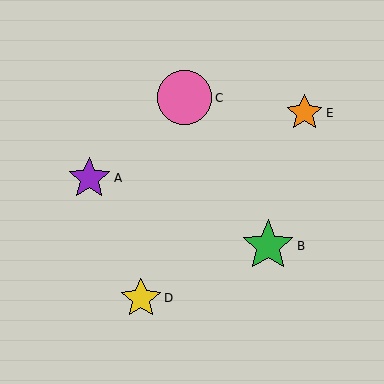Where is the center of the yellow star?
The center of the yellow star is at (141, 298).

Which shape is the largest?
The pink circle (labeled C) is the largest.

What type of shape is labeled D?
Shape D is a yellow star.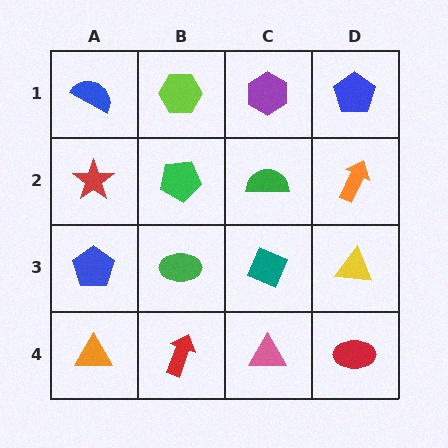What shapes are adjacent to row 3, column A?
A red star (row 2, column A), an orange triangle (row 4, column A), a green ellipse (row 3, column B).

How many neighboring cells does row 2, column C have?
4.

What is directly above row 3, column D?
An orange arrow.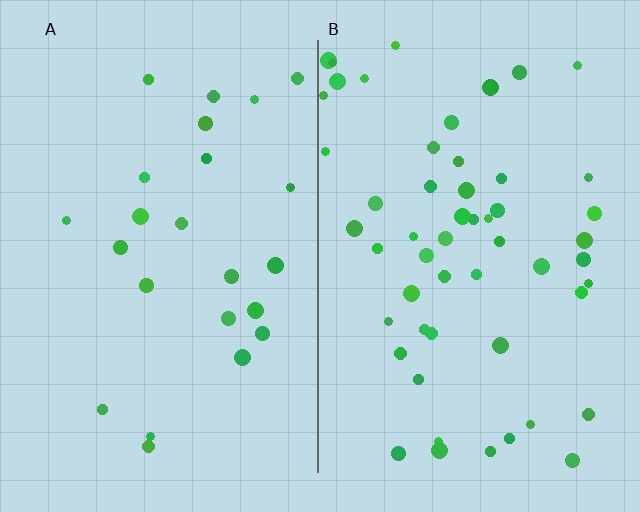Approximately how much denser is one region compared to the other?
Approximately 2.3× — region B over region A.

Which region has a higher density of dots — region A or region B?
B (the right).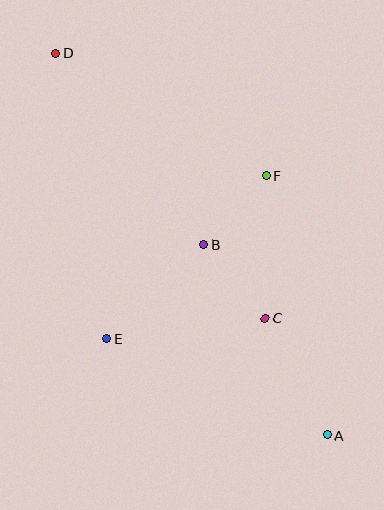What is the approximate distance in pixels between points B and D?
The distance between B and D is approximately 243 pixels.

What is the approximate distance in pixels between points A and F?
The distance between A and F is approximately 267 pixels.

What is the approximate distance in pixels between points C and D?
The distance between C and D is approximately 338 pixels.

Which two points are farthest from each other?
Points A and D are farthest from each other.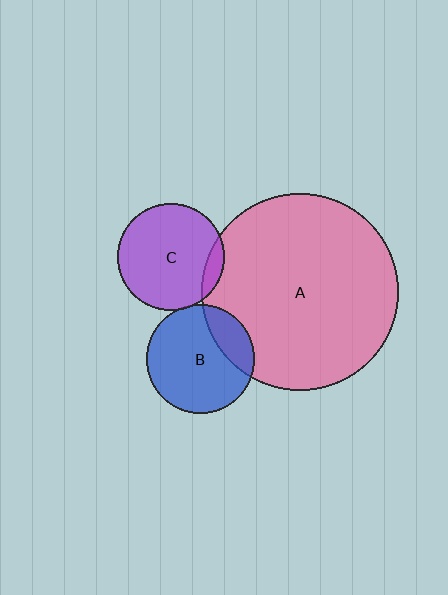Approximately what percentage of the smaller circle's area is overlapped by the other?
Approximately 5%.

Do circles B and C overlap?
Yes.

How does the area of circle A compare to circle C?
Approximately 3.3 times.